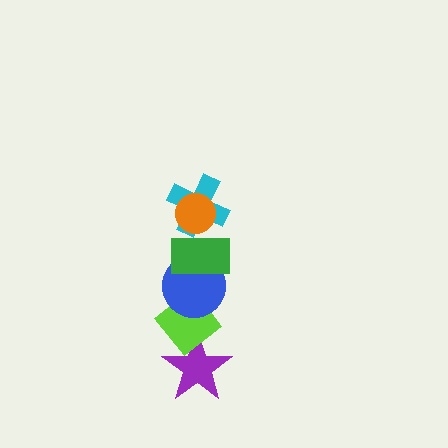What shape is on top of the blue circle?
The green rectangle is on top of the blue circle.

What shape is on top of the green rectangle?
The cyan cross is on top of the green rectangle.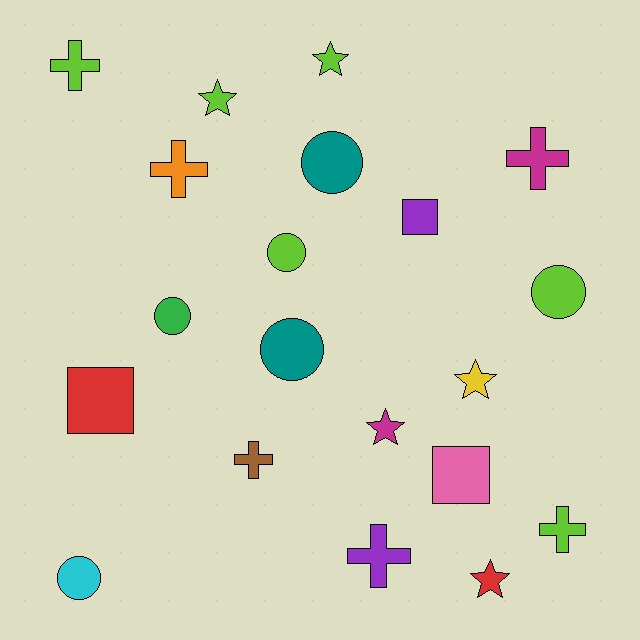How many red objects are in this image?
There are 2 red objects.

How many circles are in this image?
There are 6 circles.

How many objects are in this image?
There are 20 objects.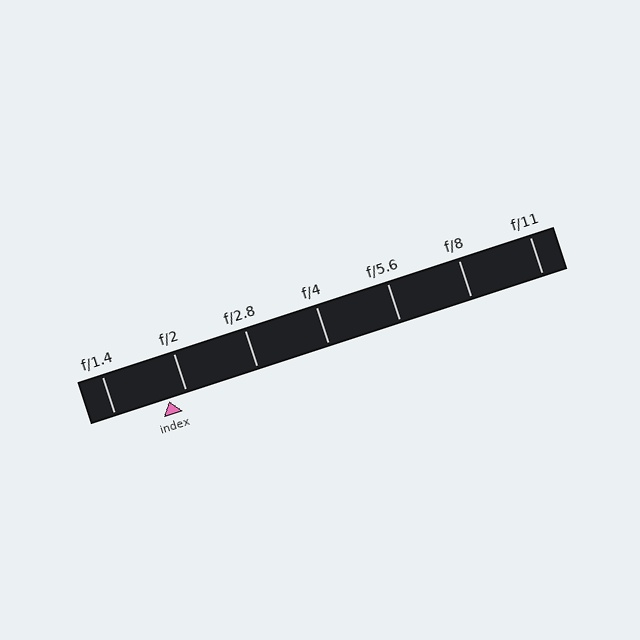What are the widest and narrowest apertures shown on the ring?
The widest aperture shown is f/1.4 and the narrowest is f/11.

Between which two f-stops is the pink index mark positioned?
The index mark is between f/1.4 and f/2.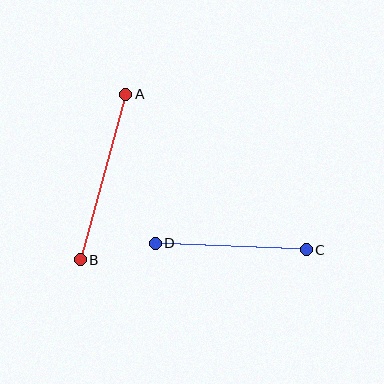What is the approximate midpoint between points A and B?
The midpoint is at approximately (103, 177) pixels.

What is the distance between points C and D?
The distance is approximately 151 pixels.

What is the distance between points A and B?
The distance is approximately 172 pixels.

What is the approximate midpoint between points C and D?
The midpoint is at approximately (231, 246) pixels.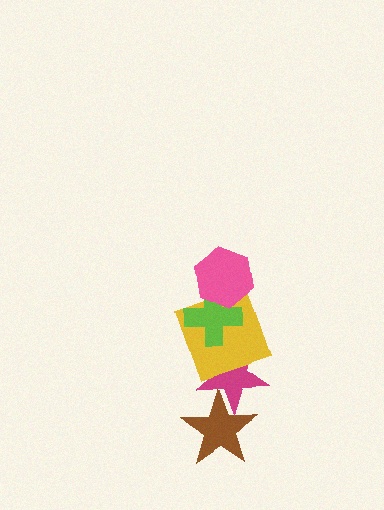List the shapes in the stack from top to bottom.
From top to bottom: the pink hexagon, the lime cross, the yellow square, the magenta star, the brown star.